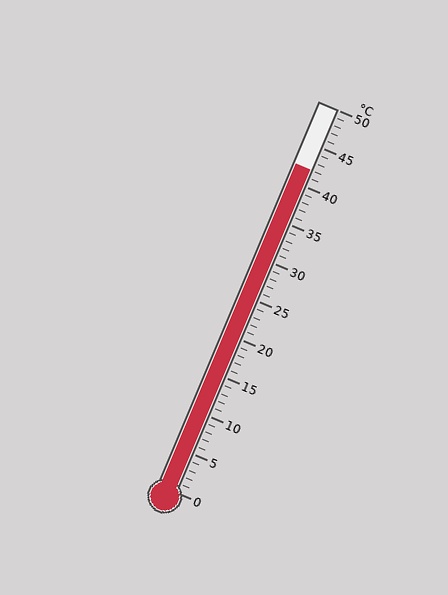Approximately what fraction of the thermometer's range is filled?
The thermometer is filled to approximately 85% of its range.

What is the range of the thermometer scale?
The thermometer scale ranges from 0°C to 50°C.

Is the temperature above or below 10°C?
The temperature is above 10°C.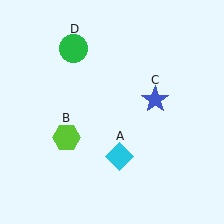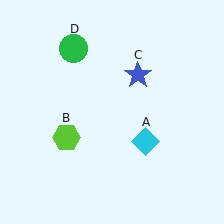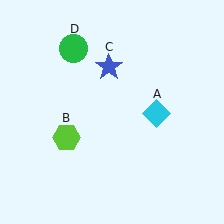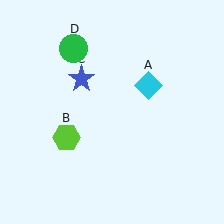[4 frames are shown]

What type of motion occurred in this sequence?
The cyan diamond (object A), blue star (object C) rotated counterclockwise around the center of the scene.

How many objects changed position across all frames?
2 objects changed position: cyan diamond (object A), blue star (object C).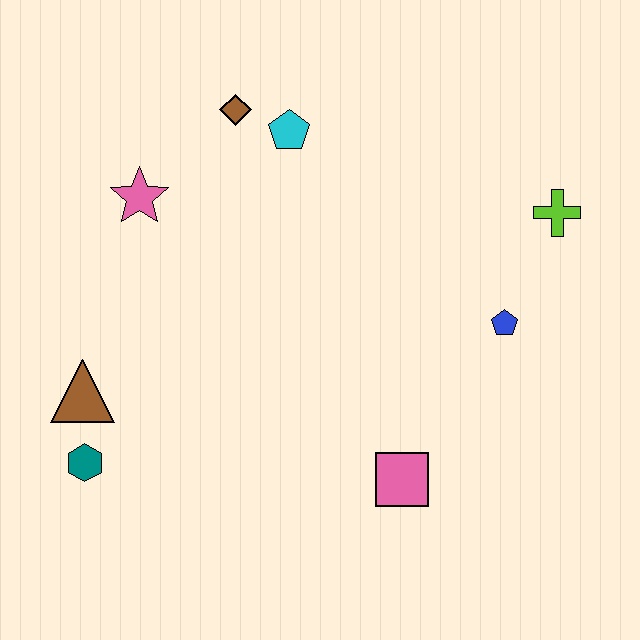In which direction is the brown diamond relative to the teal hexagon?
The brown diamond is above the teal hexagon.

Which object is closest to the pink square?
The blue pentagon is closest to the pink square.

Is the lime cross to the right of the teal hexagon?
Yes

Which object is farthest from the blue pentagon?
The teal hexagon is farthest from the blue pentagon.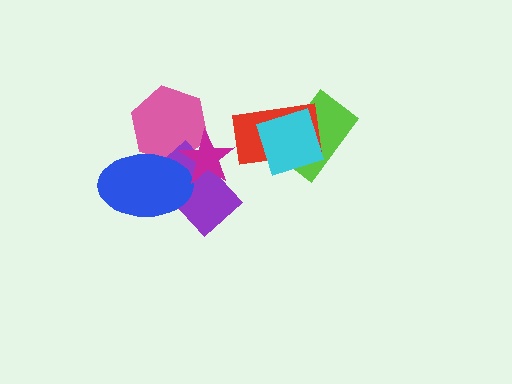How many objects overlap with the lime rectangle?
2 objects overlap with the lime rectangle.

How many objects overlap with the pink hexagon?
3 objects overlap with the pink hexagon.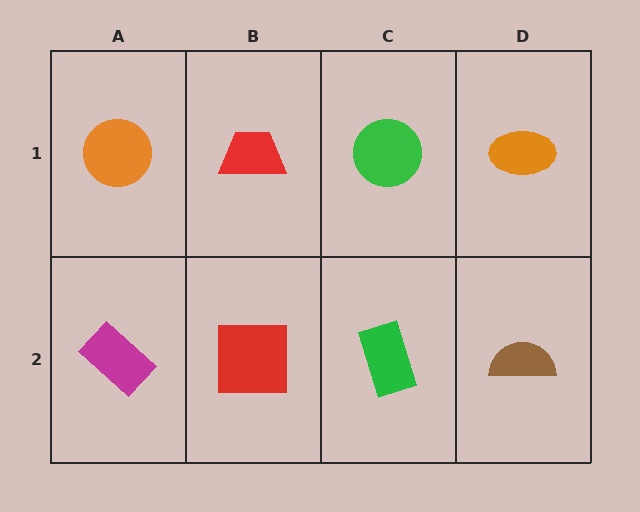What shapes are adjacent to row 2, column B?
A red trapezoid (row 1, column B), a magenta rectangle (row 2, column A), a green rectangle (row 2, column C).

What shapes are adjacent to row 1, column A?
A magenta rectangle (row 2, column A), a red trapezoid (row 1, column B).